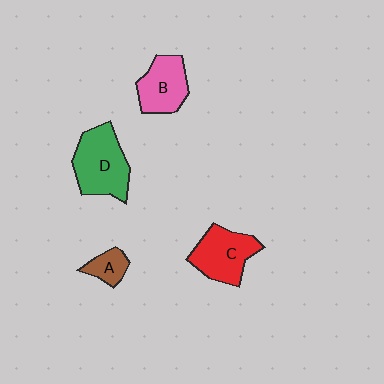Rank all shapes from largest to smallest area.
From largest to smallest: D (green), C (red), B (pink), A (brown).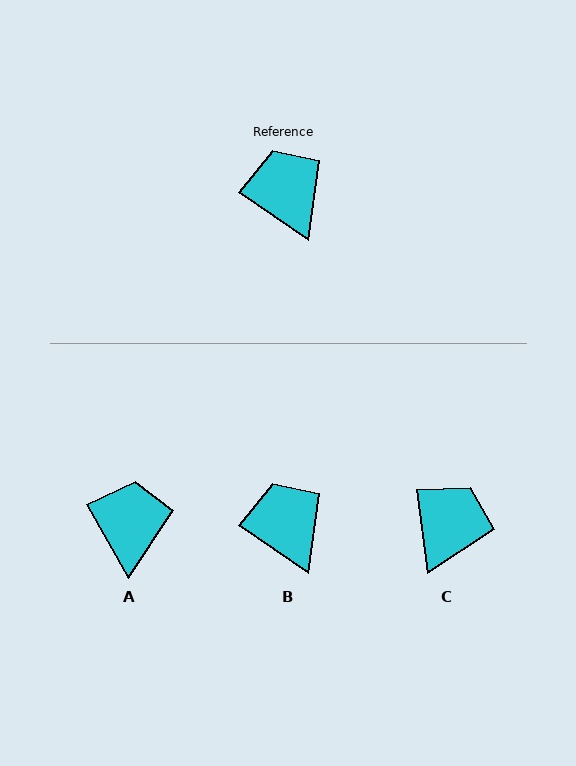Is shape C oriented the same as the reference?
No, it is off by about 48 degrees.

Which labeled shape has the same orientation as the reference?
B.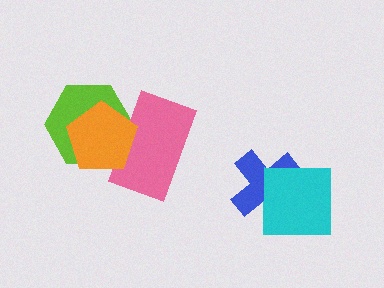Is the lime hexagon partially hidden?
Yes, it is partially covered by another shape.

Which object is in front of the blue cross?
The cyan square is in front of the blue cross.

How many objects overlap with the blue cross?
1 object overlaps with the blue cross.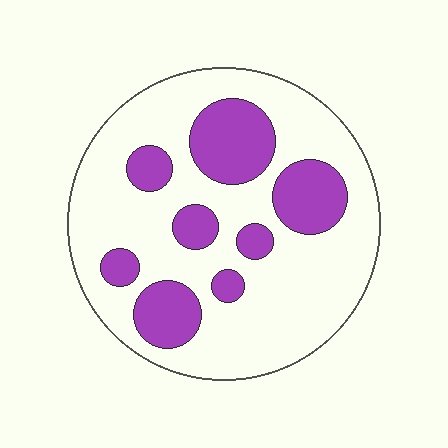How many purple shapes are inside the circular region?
8.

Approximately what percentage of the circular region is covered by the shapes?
Approximately 25%.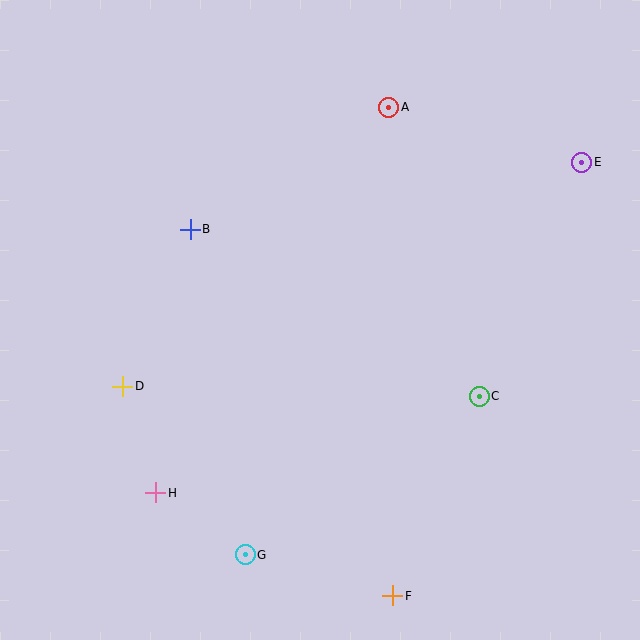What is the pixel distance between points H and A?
The distance between H and A is 451 pixels.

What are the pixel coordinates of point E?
Point E is at (582, 162).